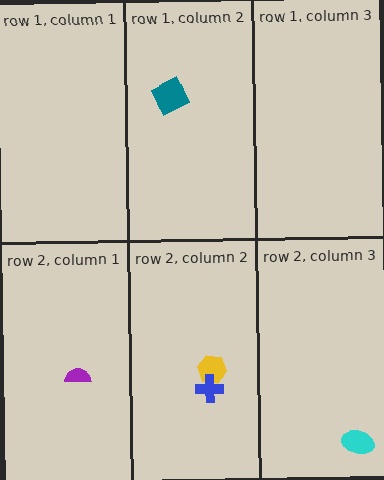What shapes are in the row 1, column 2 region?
The teal diamond.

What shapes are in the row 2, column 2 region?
The yellow hexagon, the blue cross.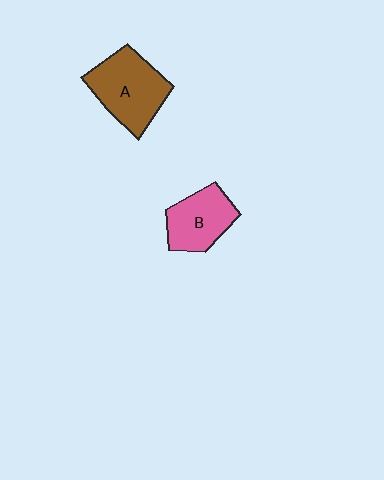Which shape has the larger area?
Shape A (brown).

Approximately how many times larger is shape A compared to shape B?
Approximately 1.3 times.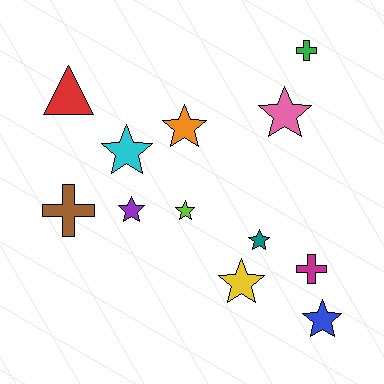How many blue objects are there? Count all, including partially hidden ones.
There is 1 blue object.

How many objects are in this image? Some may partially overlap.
There are 12 objects.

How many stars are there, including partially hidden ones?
There are 8 stars.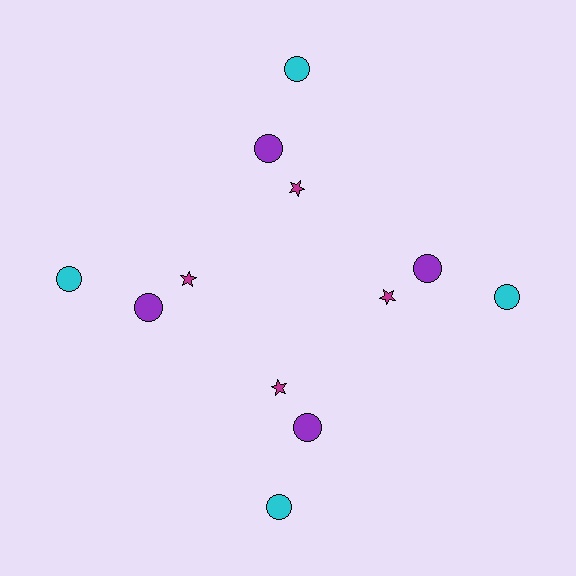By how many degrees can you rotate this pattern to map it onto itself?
The pattern maps onto itself every 90 degrees of rotation.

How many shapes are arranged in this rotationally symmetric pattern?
There are 12 shapes, arranged in 4 groups of 3.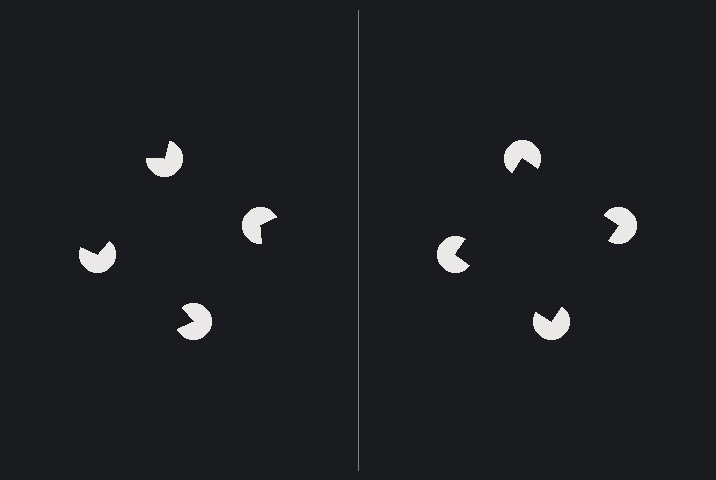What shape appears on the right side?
An illusory square.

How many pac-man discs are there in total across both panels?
8 — 4 on each side.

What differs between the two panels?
The pac-man discs are positioned identically on both sides; only the wedge orientations differ. On the right they align to a square; on the left they are misaligned.